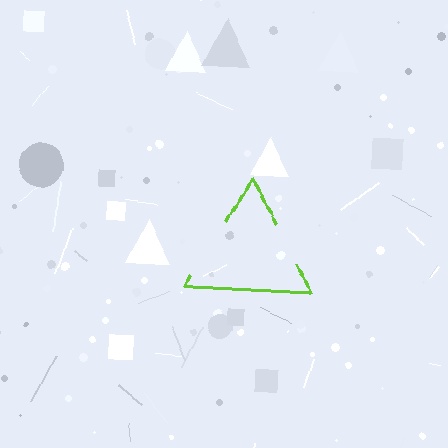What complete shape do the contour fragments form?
The contour fragments form a triangle.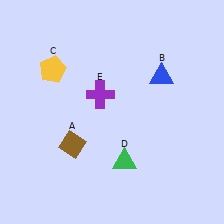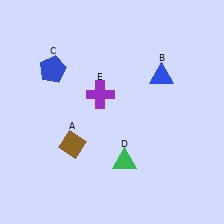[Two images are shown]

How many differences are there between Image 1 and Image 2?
There is 1 difference between the two images.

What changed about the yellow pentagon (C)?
In Image 1, C is yellow. In Image 2, it changed to blue.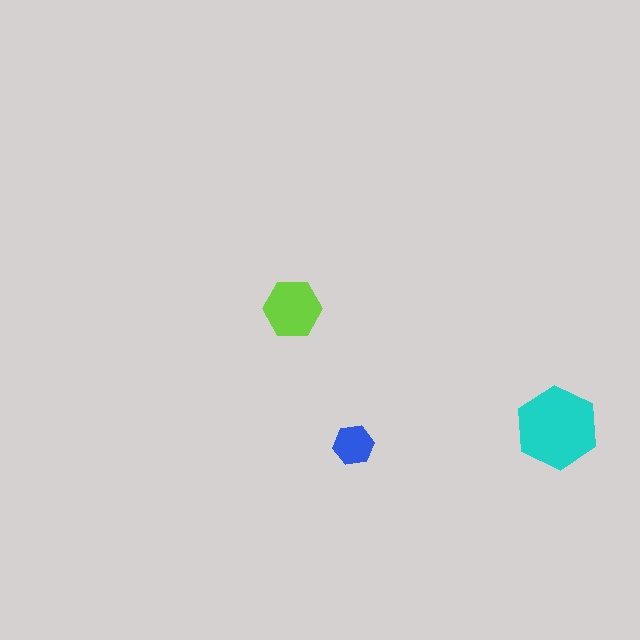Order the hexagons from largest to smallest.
the cyan one, the lime one, the blue one.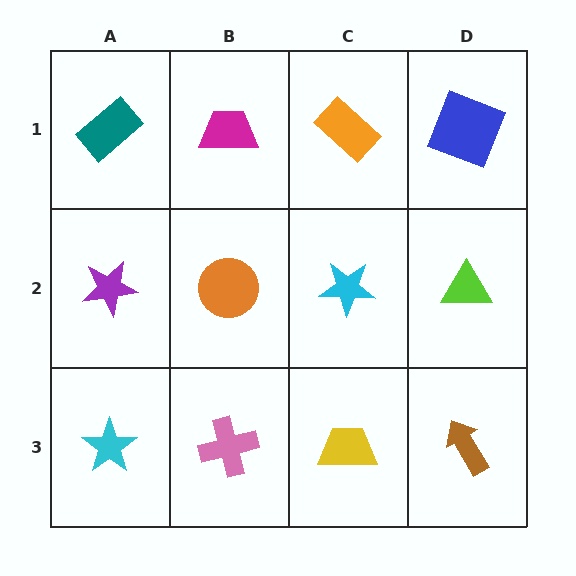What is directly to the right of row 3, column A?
A pink cross.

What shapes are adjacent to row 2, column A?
A teal rectangle (row 1, column A), a cyan star (row 3, column A), an orange circle (row 2, column B).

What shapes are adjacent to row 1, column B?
An orange circle (row 2, column B), a teal rectangle (row 1, column A), an orange rectangle (row 1, column C).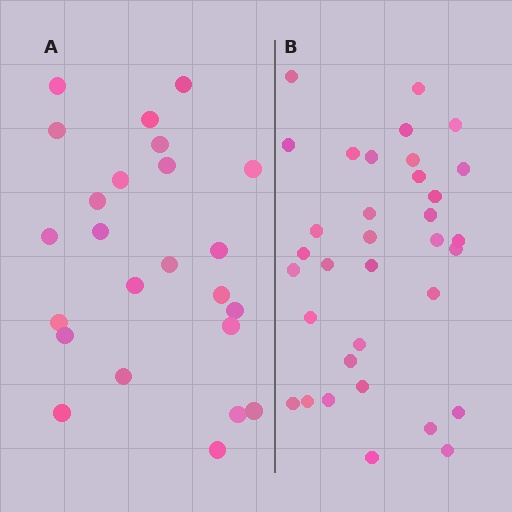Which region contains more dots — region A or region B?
Region B (the right region) has more dots.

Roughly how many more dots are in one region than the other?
Region B has roughly 10 or so more dots than region A.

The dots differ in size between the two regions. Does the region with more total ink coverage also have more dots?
No. Region A has more total ink coverage because its dots are larger, but region B actually contains more individual dots. Total area can be misleading — the number of items is what matters here.